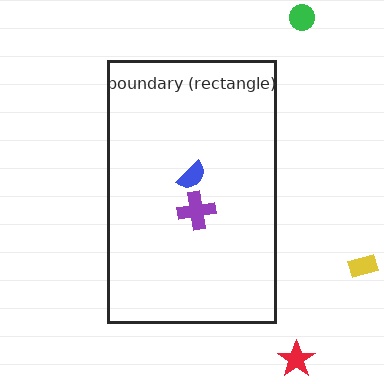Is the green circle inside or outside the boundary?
Outside.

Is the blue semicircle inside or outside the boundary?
Inside.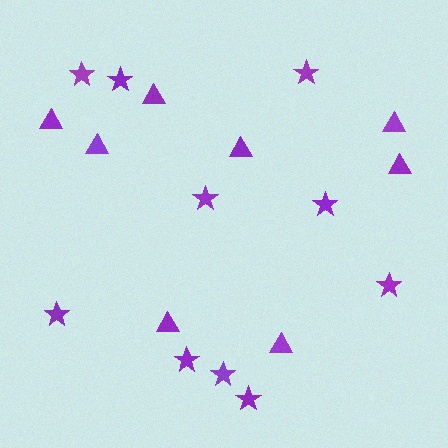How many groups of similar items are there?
There are 2 groups: one group of triangles (8) and one group of stars (10).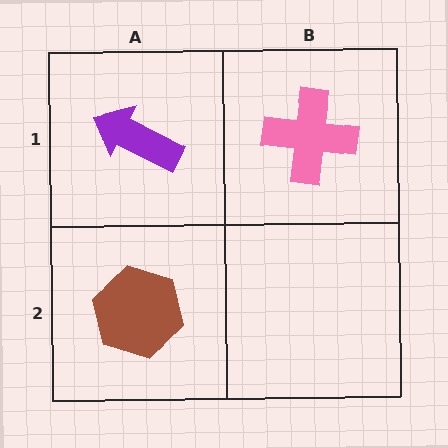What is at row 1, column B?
A pink cross.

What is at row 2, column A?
A brown hexagon.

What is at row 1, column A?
A purple arrow.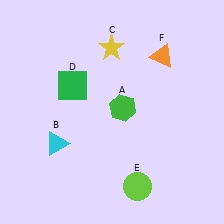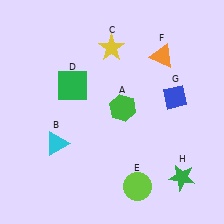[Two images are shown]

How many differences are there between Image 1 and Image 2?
There are 2 differences between the two images.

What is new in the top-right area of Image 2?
A blue diamond (G) was added in the top-right area of Image 2.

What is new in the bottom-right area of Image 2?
A green star (H) was added in the bottom-right area of Image 2.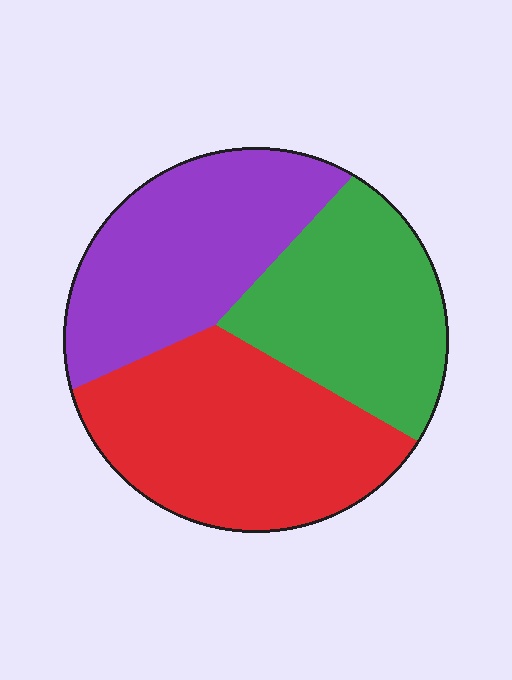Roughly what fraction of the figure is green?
Green covers 30% of the figure.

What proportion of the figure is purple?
Purple takes up between a quarter and a half of the figure.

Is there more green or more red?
Red.